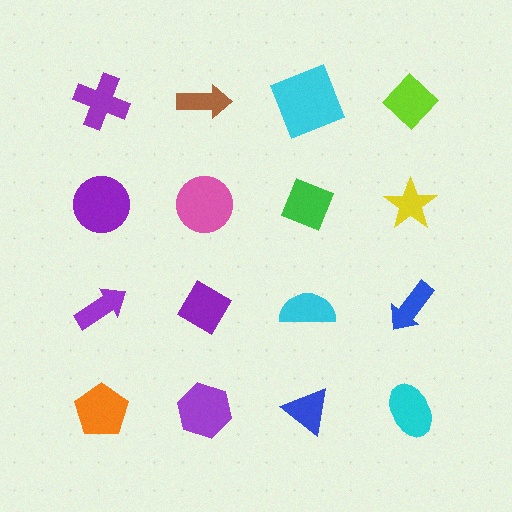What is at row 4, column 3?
A blue triangle.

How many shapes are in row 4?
4 shapes.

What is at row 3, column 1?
A purple arrow.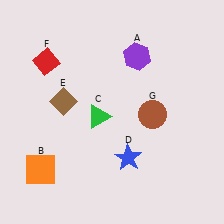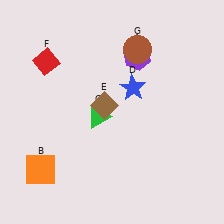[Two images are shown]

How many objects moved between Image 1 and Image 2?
3 objects moved between the two images.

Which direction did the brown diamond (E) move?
The brown diamond (E) moved right.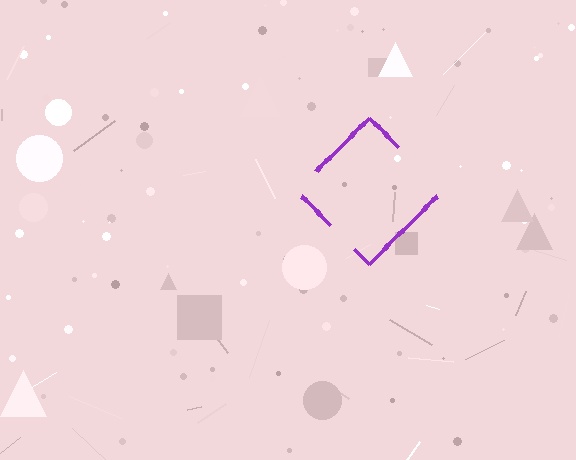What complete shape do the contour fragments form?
The contour fragments form a diamond.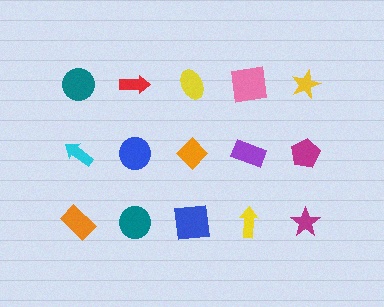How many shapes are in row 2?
5 shapes.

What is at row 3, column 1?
An orange rectangle.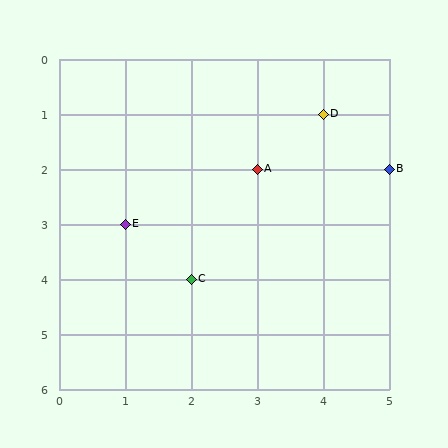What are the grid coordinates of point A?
Point A is at grid coordinates (3, 2).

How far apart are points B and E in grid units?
Points B and E are 4 columns and 1 row apart (about 4.1 grid units diagonally).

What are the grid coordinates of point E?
Point E is at grid coordinates (1, 3).